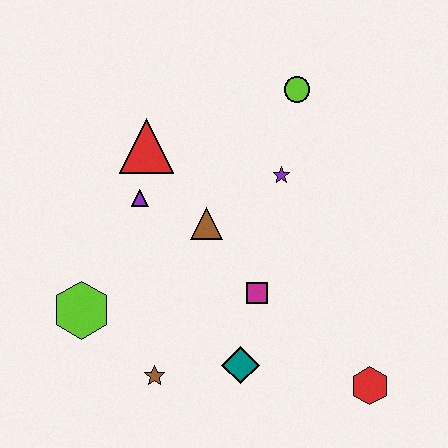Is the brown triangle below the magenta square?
No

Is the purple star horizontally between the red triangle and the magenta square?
No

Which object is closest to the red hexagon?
The teal diamond is closest to the red hexagon.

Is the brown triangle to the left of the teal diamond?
Yes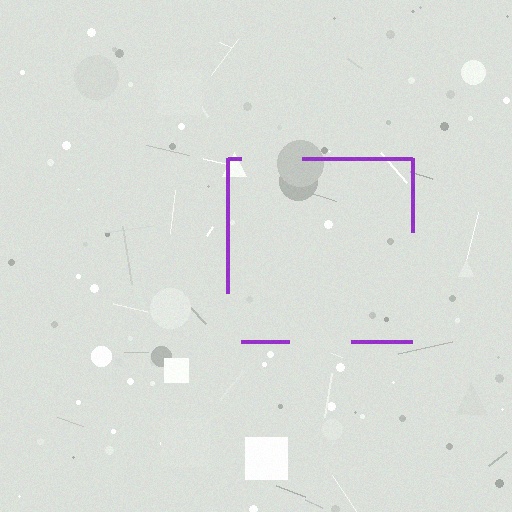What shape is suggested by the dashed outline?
The dashed outline suggests a square.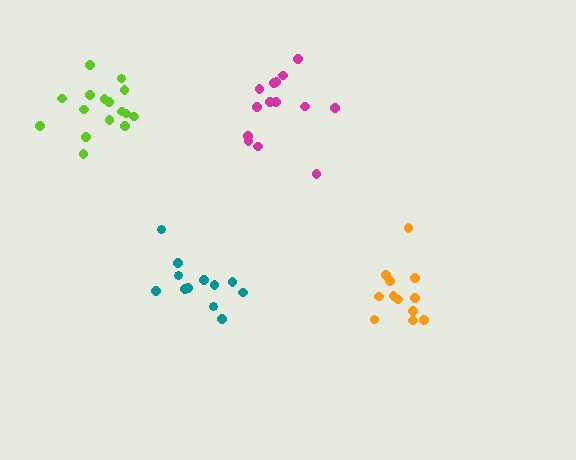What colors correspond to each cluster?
The clusters are colored: teal, lime, magenta, orange.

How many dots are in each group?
Group 1: 12 dots, Group 2: 16 dots, Group 3: 14 dots, Group 4: 12 dots (54 total).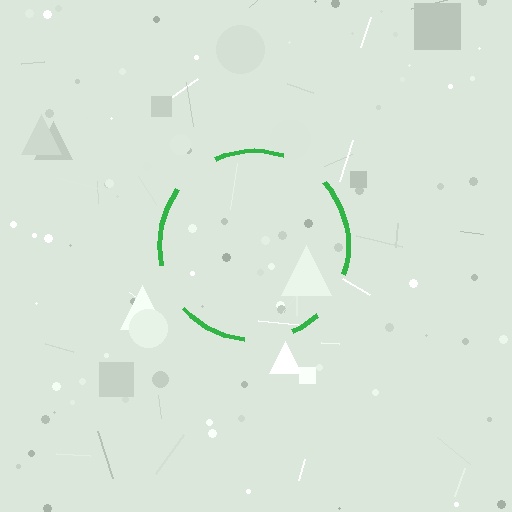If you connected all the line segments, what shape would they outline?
They would outline a circle.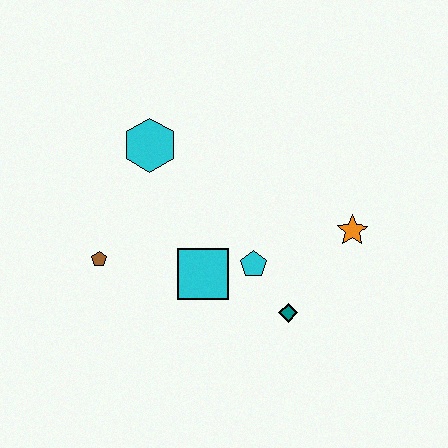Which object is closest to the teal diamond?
The cyan pentagon is closest to the teal diamond.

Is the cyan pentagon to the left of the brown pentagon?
No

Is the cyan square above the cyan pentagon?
No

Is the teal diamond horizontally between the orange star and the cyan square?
Yes